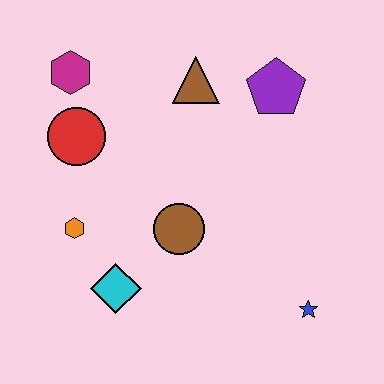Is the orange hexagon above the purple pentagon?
No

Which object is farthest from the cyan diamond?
The purple pentagon is farthest from the cyan diamond.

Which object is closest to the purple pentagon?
The brown triangle is closest to the purple pentagon.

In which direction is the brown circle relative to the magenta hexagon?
The brown circle is below the magenta hexagon.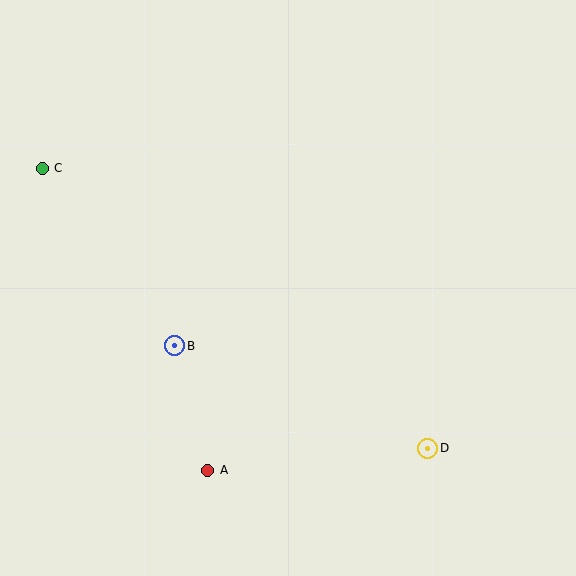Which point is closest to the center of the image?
Point B at (175, 346) is closest to the center.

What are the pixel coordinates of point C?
Point C is at (42, 168).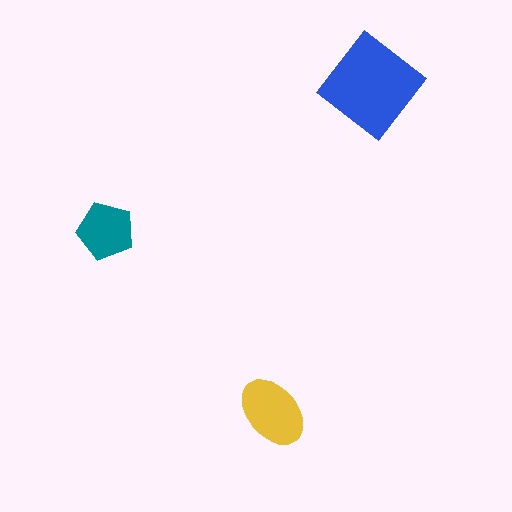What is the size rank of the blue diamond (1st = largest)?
1st.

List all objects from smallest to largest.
The teal pentagon, the yellow ellipse, the blue diamond.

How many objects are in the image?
There are 3 objects in the image.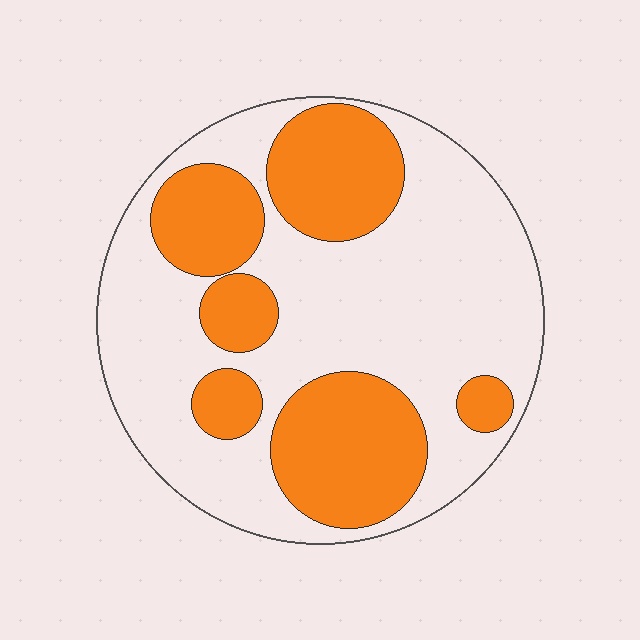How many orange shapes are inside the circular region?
6.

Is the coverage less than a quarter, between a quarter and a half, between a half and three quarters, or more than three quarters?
Between a quarter and a half.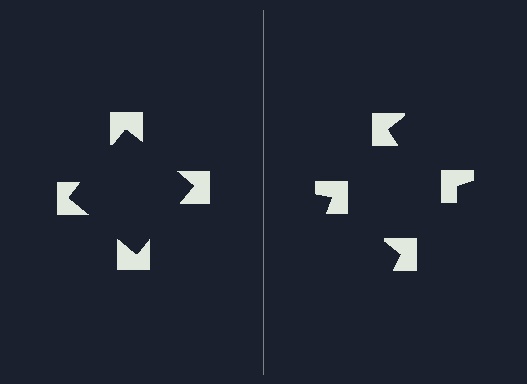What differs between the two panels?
The notched squares are positioned identically on both sides; only the wedge orientations differ. On the left they align to a square; on the right they are misaligned.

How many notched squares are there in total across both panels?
8 — 4 on each side.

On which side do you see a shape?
An illusory square appears on the left side. On the right side the wedge cuts are rotated, so no coherent shape forms.